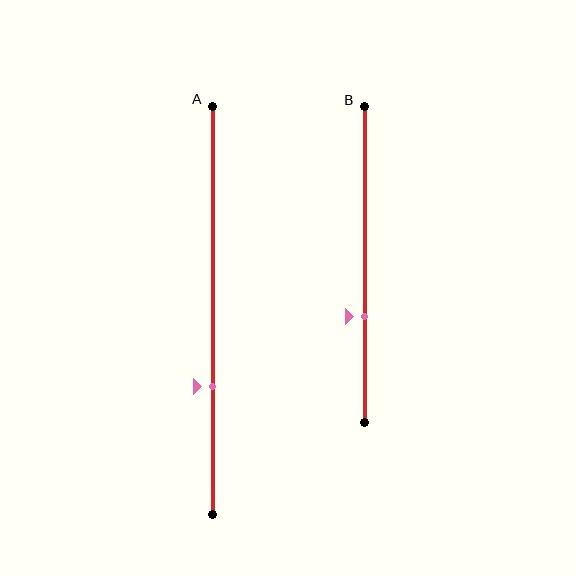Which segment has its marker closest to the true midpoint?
Segment B has its marker closest to the true midpoint.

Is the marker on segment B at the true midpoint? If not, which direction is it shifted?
No, the marker on segment B is shifted downward by about 16% of the segment length.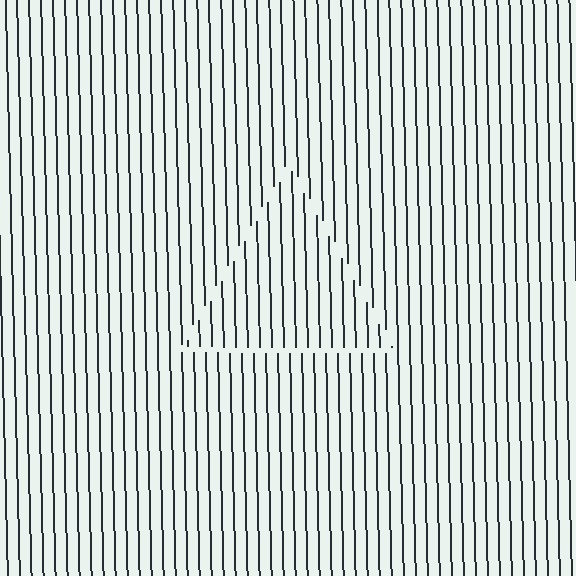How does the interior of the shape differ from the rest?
The interior of the shape contains the same grating, shifted by half a period — the contour is defined by the phase discontinuity where line-ends from the inner and outer gratings abut.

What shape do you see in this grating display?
An illusory triangle. The interior of the shape contains the same grating, shifted by half a period — the contour is defined by the phase discontinuity where line-ends from the inner and outer gratings abut.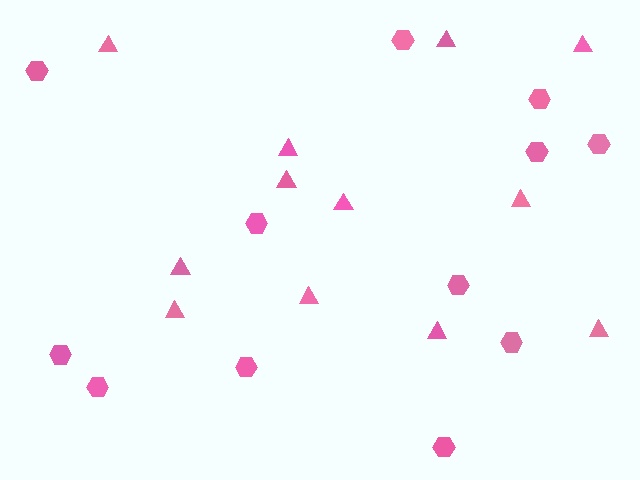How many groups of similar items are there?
There are 2 groups: one group of triangles (12) and one group of hexagons (12).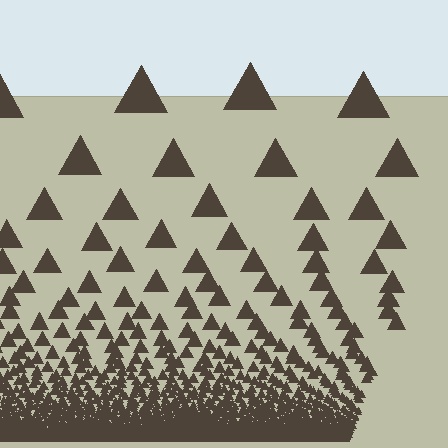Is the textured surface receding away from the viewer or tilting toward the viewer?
The surface appears to tilt toward the viewer. Texture elements get larger and sparser toward the top.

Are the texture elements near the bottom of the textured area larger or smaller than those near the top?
Smaller. The gradient is inverted — elements near the bottom are smaller and denser.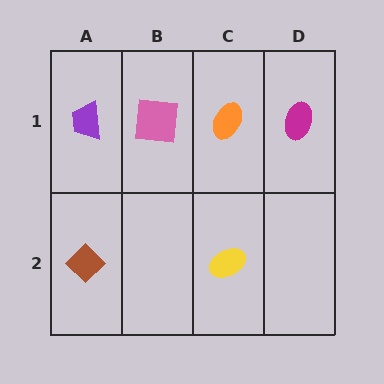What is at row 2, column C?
A yellow ellipse.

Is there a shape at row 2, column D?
No, that cell is empty.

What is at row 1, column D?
A magenta ellipse.